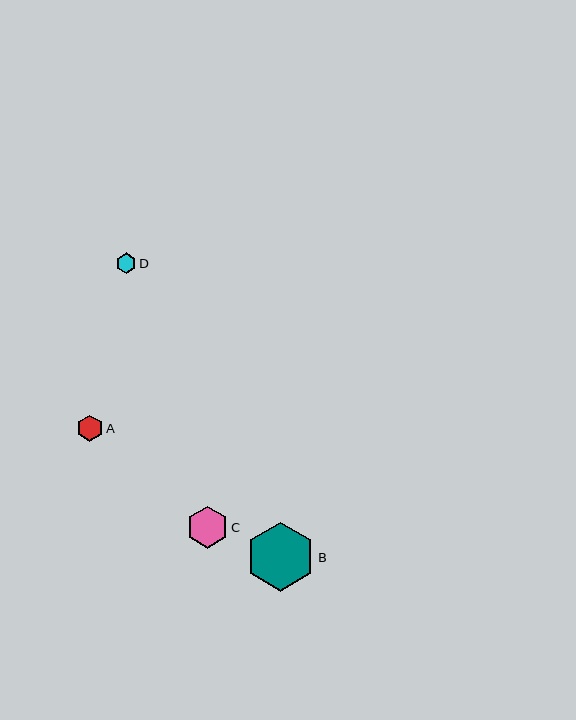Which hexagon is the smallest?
Hexagon D is the smallest with a size of approximately 20 pixels.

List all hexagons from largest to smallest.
From largest to smallest: B, C, A, D.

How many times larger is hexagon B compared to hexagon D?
Hexagon B is approximately 3.4 times the size of hexagon D.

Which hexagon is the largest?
Hexagon B is the largest with a size of approximately 69 pixels.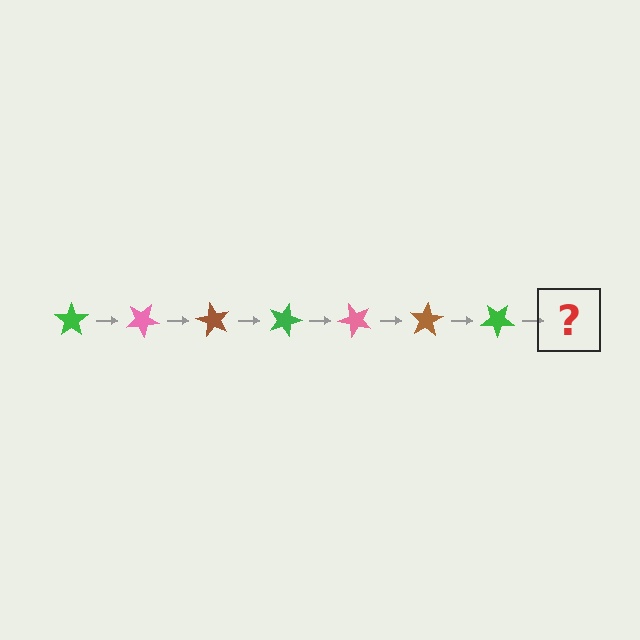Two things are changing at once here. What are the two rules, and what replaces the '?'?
The two rules are that it rotates 30 degrees each step and the color cycles through green, pink, and brown. The '?' should be a pink star, rotated 210 degrees from the start.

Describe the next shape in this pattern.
It should be a pink star, rotated 210 degrees from the start.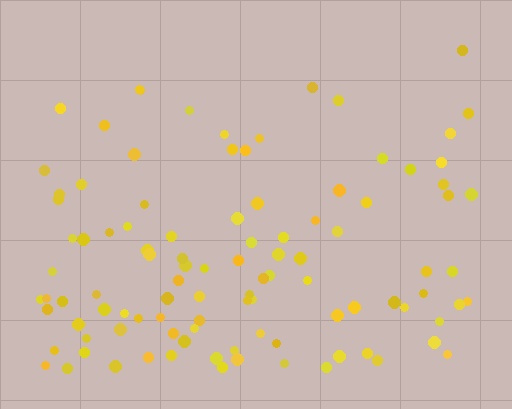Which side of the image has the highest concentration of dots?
The bottom.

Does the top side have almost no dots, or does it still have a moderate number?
Still a moderate number, just noticeably fewer than the bottom.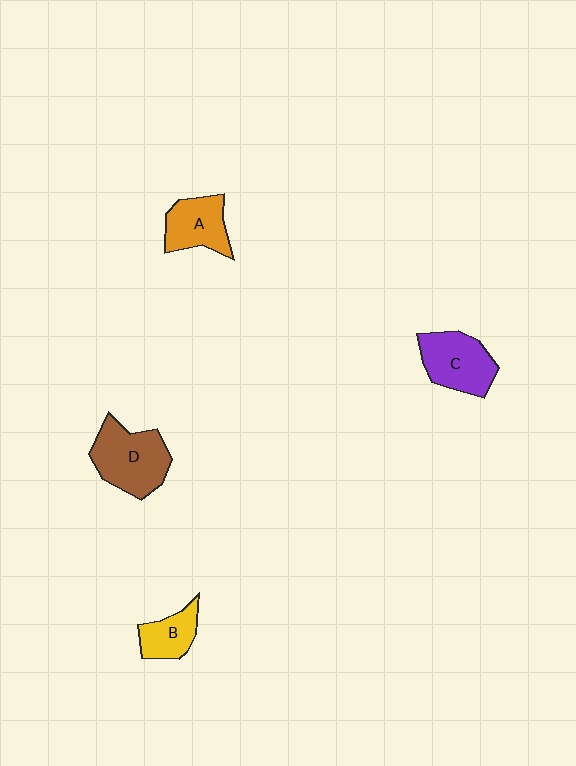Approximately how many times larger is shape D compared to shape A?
Approximately 1.4 times.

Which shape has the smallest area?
Shape B (yellow).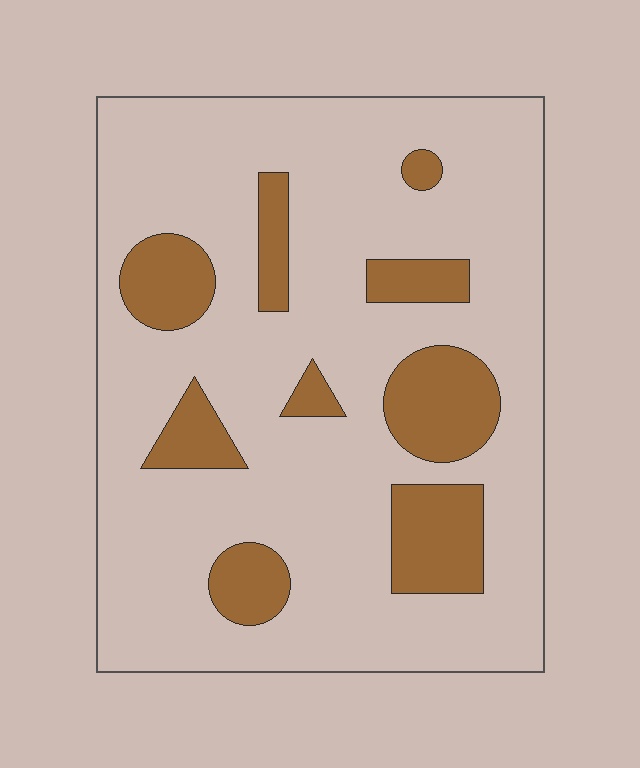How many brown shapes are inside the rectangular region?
9.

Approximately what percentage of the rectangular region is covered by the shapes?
Approximately 20%.